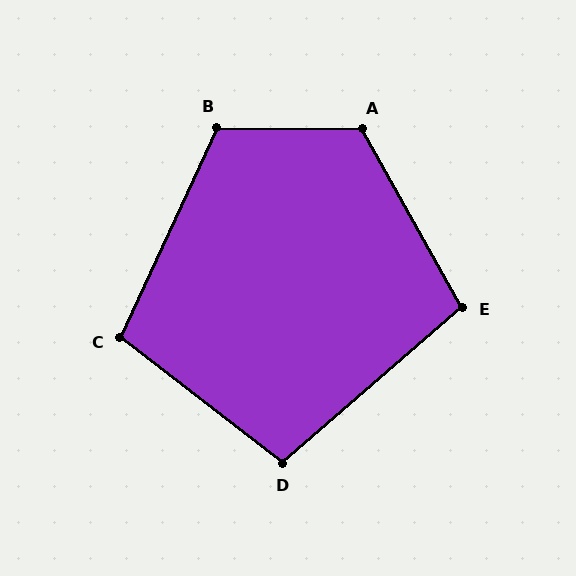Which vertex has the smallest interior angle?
D, at approximately 101 degrees.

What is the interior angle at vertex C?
Approximately 103 degrees (obtuse).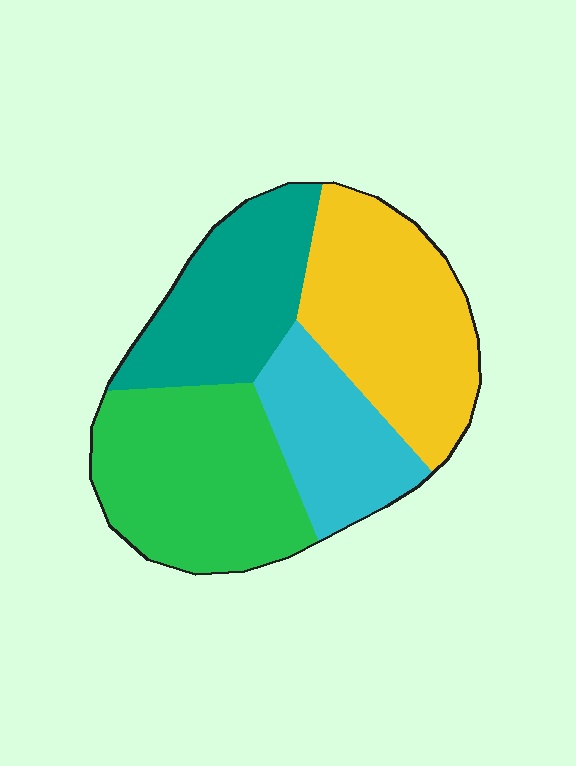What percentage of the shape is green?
Green takes up about one third (1/3) of the shape.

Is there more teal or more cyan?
Teal.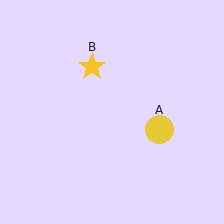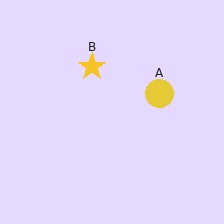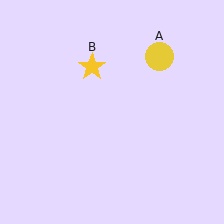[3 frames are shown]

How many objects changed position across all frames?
1 object changed position: yellow circle (object A).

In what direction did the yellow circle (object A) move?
The yellow circle (object A) moved up.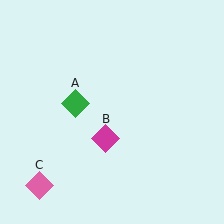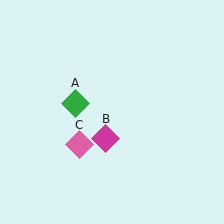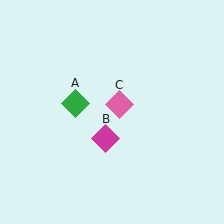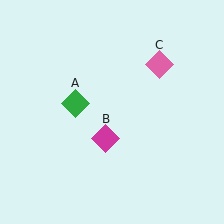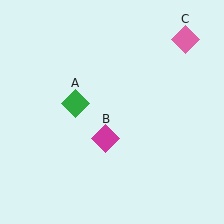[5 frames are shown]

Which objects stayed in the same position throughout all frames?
Green diamond (object A) and magenta diamond (object B) remained stationary.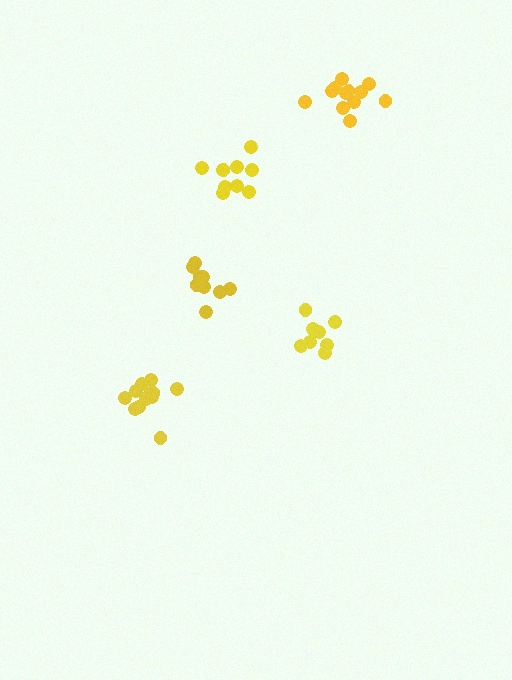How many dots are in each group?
Group 1: 12 dots, Group 2: 9 dots, Group 3: 8 dots, Group 4: 10 dots, Group 5: 12 dots (51 total).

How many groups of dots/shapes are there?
There are 5 groups.